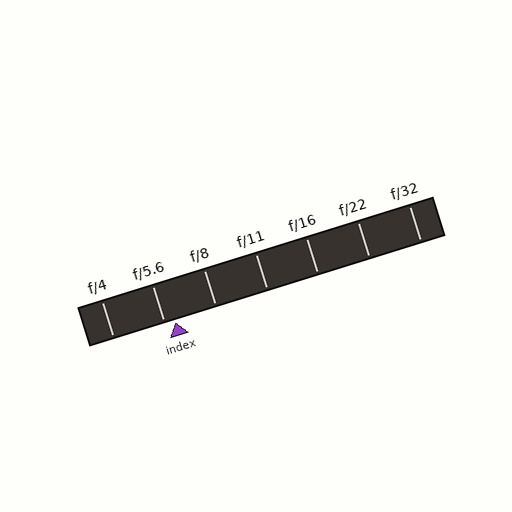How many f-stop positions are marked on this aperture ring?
There are 7 f-stop positions marked.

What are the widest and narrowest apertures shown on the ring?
The widest aperture shown is f/4 and the narrowest is f/32.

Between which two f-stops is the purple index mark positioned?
The index mark is between f/5.6 and f/8.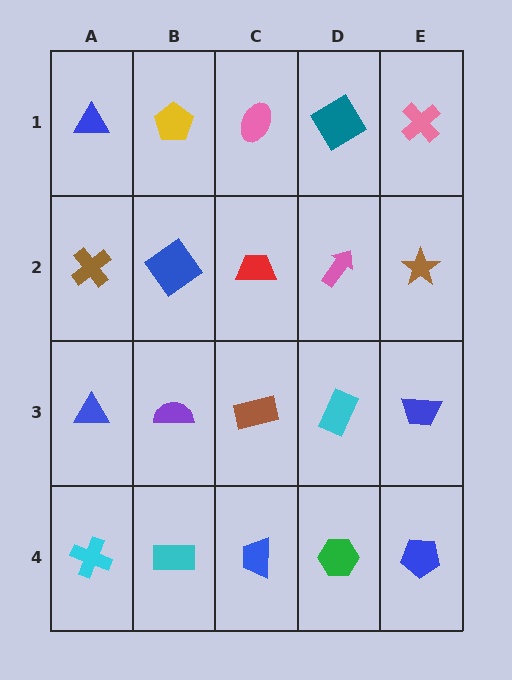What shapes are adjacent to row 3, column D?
A pink arrow (row 2, column D), a green hexagon (row 4, column D), a brown rectangle (row 3, column C), a blue trapezoid (row 3, column E).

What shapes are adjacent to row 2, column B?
A yellow pentagon (row 1, column B), a purple semicircle (row 3, column B), a brown cross (row 2, column A), a red trapezoid (row 2, column C).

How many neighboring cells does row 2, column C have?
4.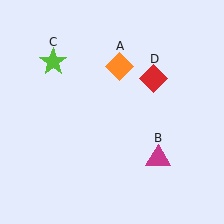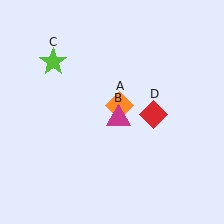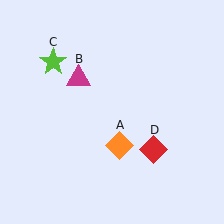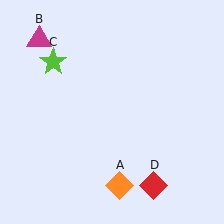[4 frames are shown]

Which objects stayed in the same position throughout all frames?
Lime star (object C) remained stationary.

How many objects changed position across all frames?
3 objects changed position: orange diamond (object A), magenta triangle (object B), red diamond (object D).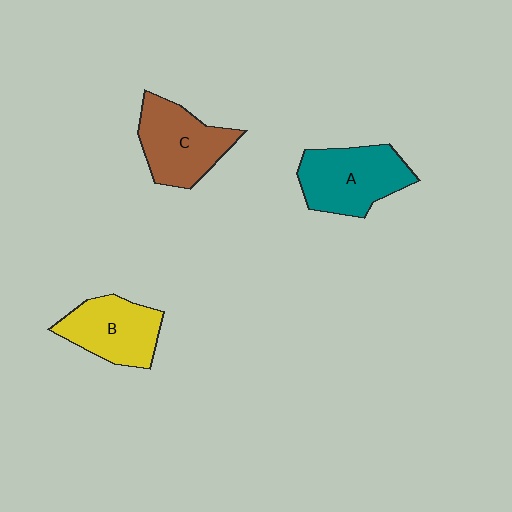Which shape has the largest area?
Shape A (teal).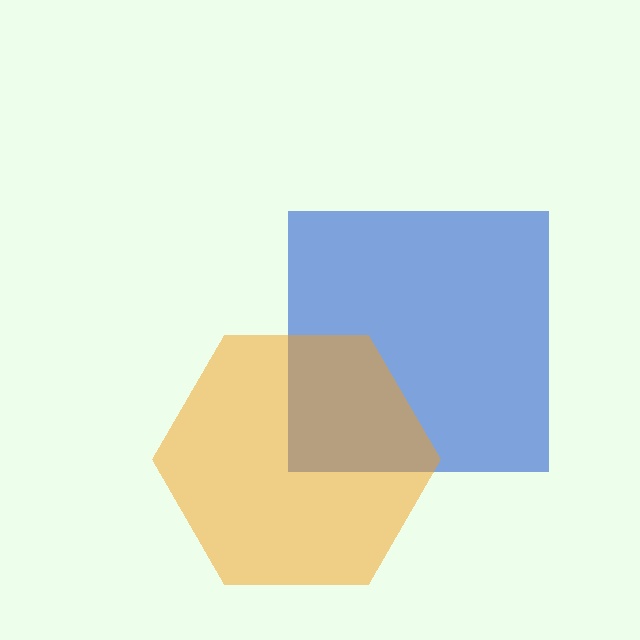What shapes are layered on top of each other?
The layered shapes are: a blue square, an orange hexagon.